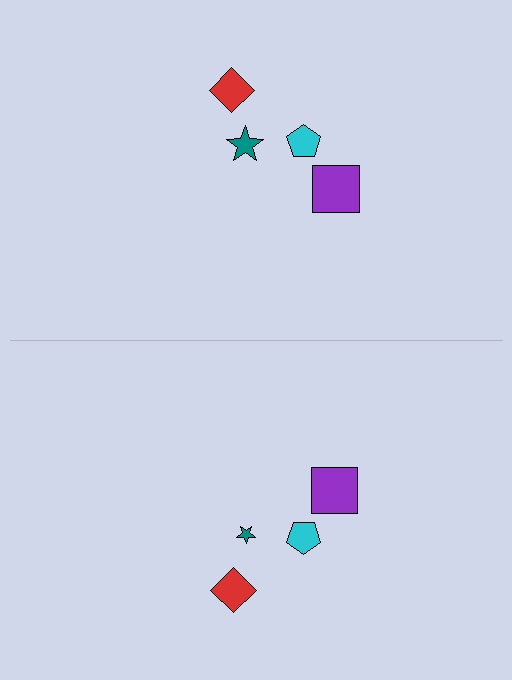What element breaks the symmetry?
The teal star on the bottom side has a different size than its mirror counterpart.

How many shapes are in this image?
There are 8 shapes in this image.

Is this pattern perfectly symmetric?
No, the pattern is not perfectly symmetric. The teal star on the bottom side has a different size than its mirror counterpart.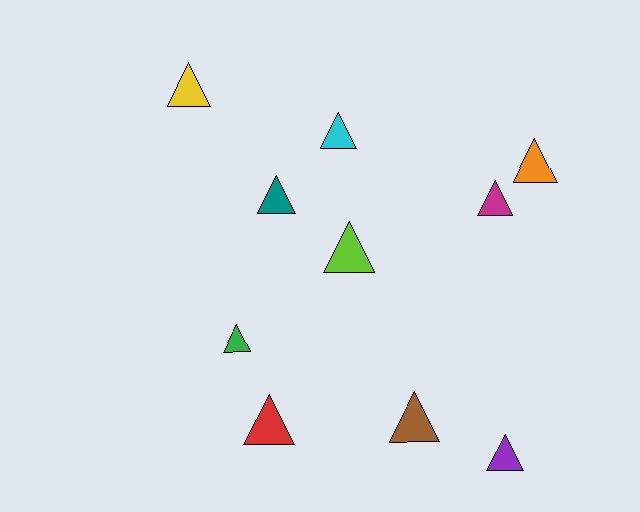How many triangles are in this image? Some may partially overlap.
There are 10 triangles.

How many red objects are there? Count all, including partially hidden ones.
There is 1 red object.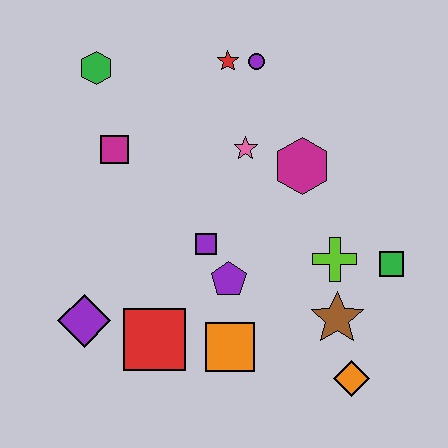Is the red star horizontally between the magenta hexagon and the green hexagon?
Yes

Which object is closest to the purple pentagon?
The purple square is closest to the purple pentagon.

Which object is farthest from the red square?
The purple circle is farthest from the red square.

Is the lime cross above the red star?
No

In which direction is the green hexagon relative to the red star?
The green hexagon is to the left of the red star.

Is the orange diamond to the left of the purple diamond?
No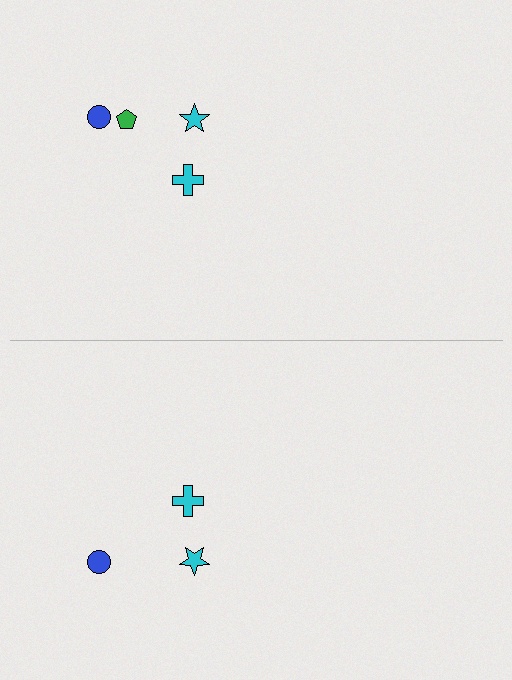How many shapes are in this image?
There are 7 shapes in this image.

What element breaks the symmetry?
A green pentagon is missing from the bottom side.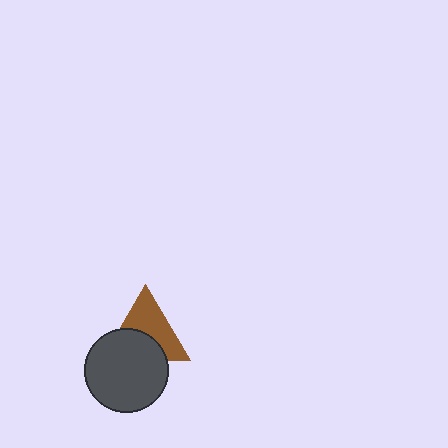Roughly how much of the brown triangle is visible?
About half of it is visible (roughly 55%).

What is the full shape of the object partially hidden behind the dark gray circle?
The partially hidden object is a brown triangle.